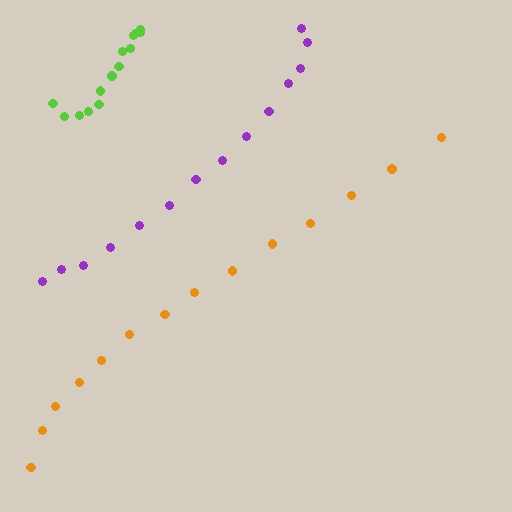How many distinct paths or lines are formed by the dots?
There are 3 distinct paths.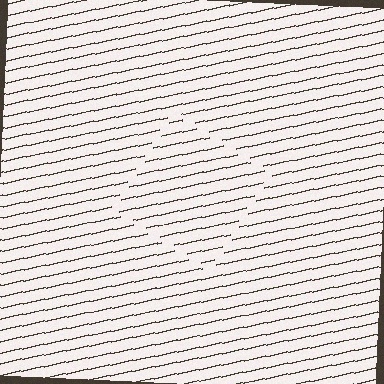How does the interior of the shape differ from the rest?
The interior of the shape contains the same grating, shifted by half a period — the contour is defined by the phase discontinuity where line-ends from the inner and outer gratings abut.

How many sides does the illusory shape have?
4 sides — the line-ends trace a square.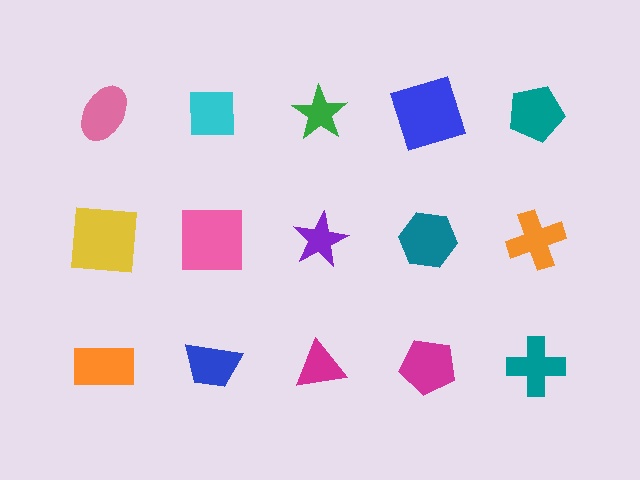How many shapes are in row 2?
5 shapes.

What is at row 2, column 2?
A pink square.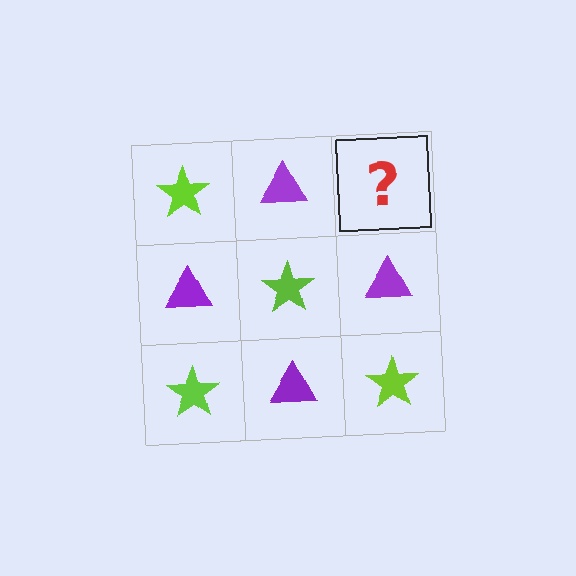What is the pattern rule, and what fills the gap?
The rule is that it alternates lime star and purple triangle in a checkerboard pattern. The gap should be filled with a lime star.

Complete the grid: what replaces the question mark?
The question mark should be replaced with a lime star.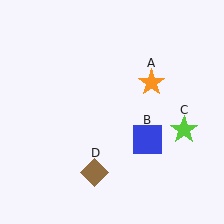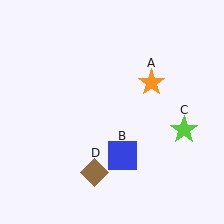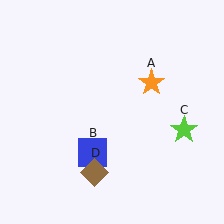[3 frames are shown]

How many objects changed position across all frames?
1 object changed position: blue square (object B).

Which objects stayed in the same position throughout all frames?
Orange star (object A) and lime star (object C) and brown diamond (object D) remained stationary.